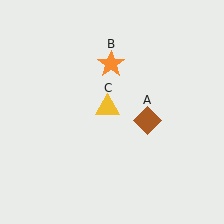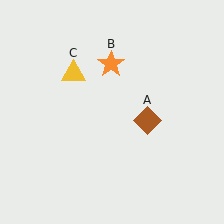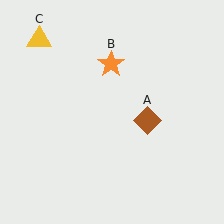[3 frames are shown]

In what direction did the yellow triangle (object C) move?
The yellow triangle (object C) moved up and to the left.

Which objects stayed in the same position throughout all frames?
Brown diamond (object A) and orange star (object B) remained stationary.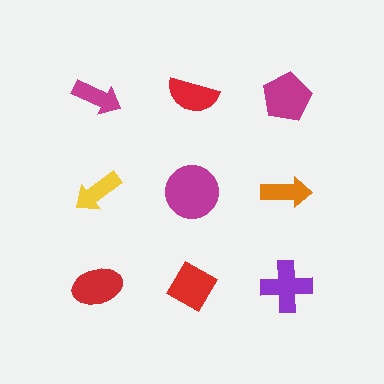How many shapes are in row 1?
3 shapes.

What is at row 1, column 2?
A red semicircle.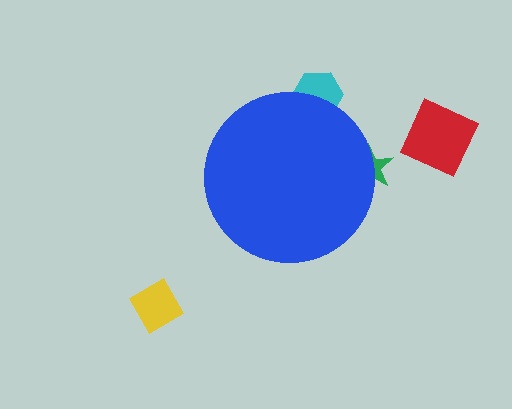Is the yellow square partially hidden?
No, the yellow square is fully visible.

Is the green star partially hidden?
Yes, the green star is partially hidden behind the blue circle.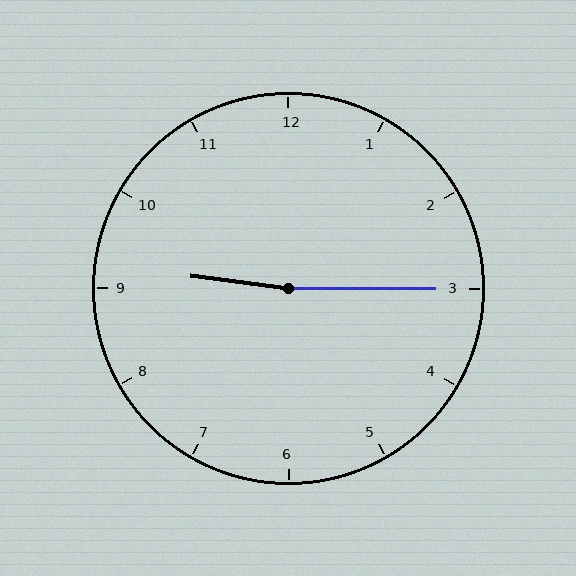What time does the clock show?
9:15.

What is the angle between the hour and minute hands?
Approximately 172 degrees.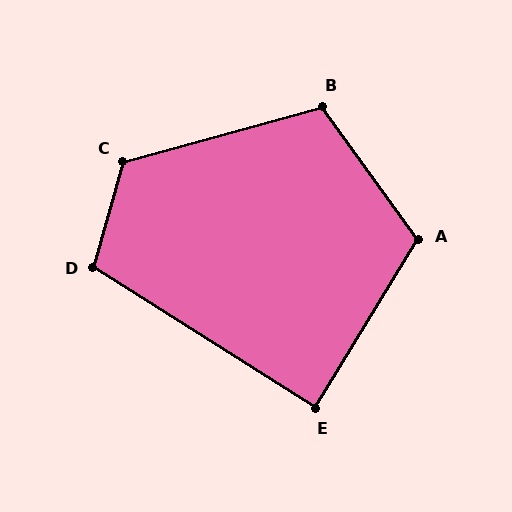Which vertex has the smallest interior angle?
E, at approximately 89 degrees.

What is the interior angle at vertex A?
Approximately 113 degrees (obtuse).